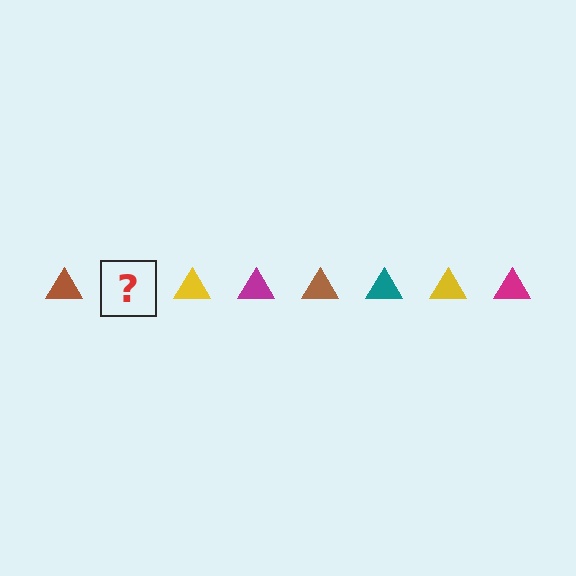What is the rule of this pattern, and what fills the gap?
The rule is that the pattern cycles through brown, teal, yellow, magenta triangles. The gap should be filled with a teal triangle.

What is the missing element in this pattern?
The missing element is a teal triangle.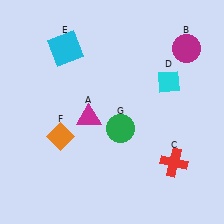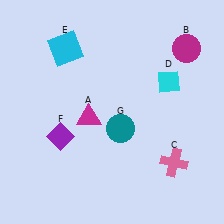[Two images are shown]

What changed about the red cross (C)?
In Image 1, C is red. In Image 2, it changed to pink.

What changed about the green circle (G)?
In Image 1, G is green. In Image 2, it changed to teal.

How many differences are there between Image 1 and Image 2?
There are 3 differences between the two images.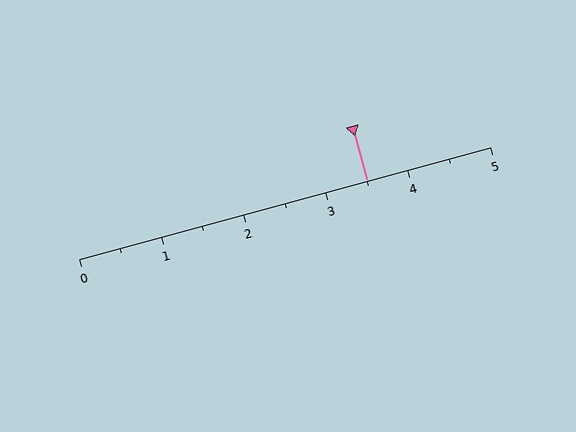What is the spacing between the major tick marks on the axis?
The major ticks are spaced 1 apart.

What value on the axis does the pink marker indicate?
The marker indicates approximately 3.5.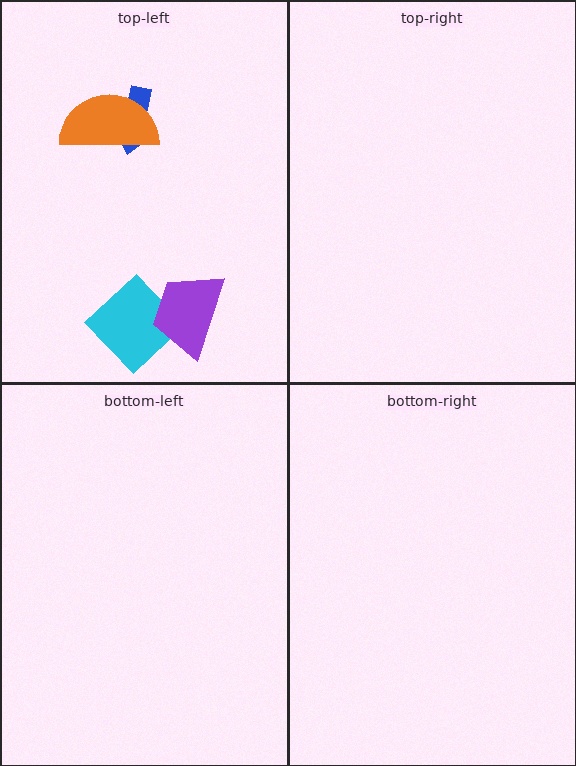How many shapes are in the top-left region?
4.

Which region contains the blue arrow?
The top-left region.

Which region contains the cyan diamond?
The top-left region.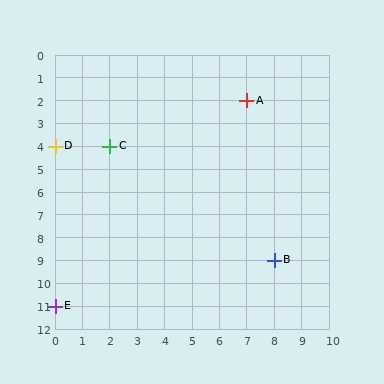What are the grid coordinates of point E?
Point E is at grid coordinates (0, 11).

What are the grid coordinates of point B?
Point B is at grid coordinates (8, 9).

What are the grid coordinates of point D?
Point D is at grid coordinates (0, 4).